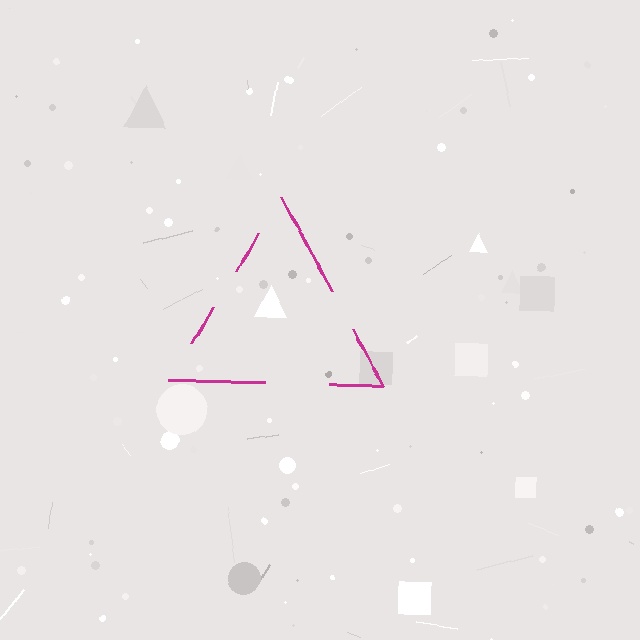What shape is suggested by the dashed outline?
The dashed outline suggests a triangle.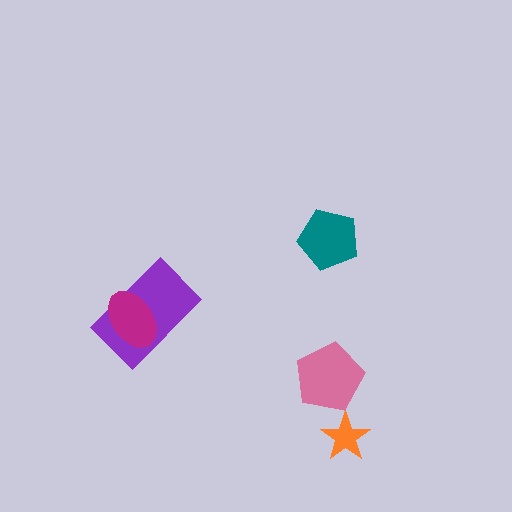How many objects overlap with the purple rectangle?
1 object overlaps with the purple rectangle.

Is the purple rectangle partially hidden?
Yes, it is partially covered by another shape.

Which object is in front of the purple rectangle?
The magenta ellipse is in front of the purple rectangle.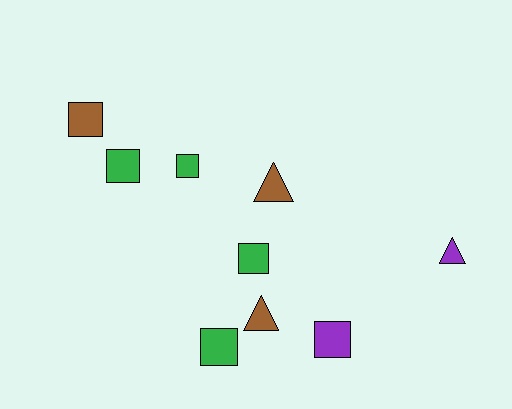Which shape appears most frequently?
Square, with 6 objects.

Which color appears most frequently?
Green, with 4 objects.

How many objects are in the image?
There are 9 objects.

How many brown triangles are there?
There are 2 brown triangles.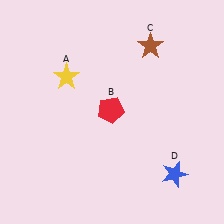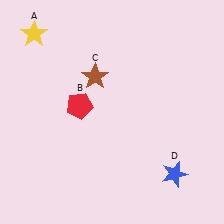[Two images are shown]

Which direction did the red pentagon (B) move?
The red pentagon (B) moved left.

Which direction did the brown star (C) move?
The brown star (C) moved left.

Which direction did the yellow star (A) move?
The yellow star (A) moved up.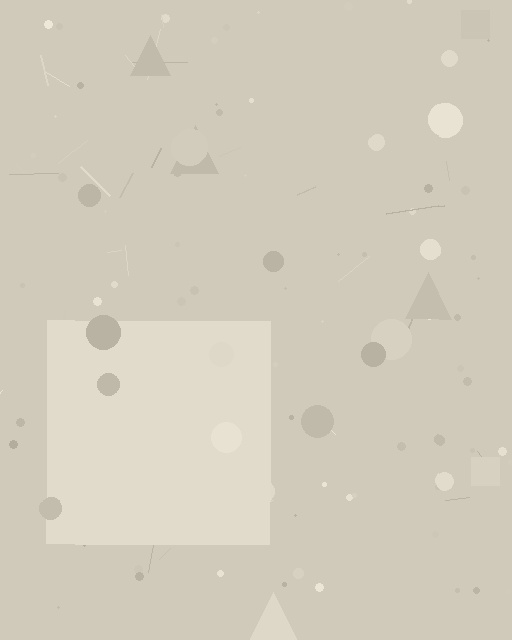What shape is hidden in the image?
A square is hidden in the image.